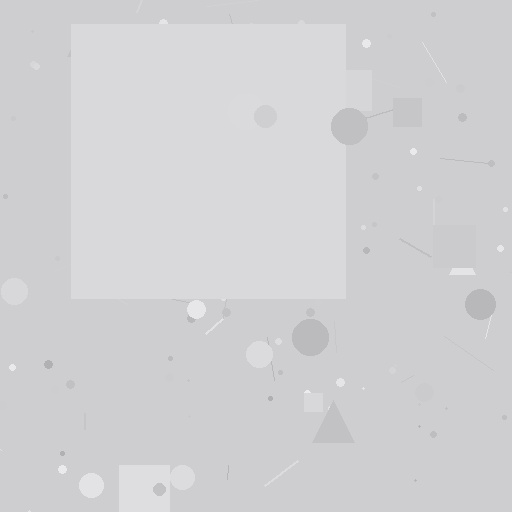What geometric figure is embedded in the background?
A square is embedded in the background.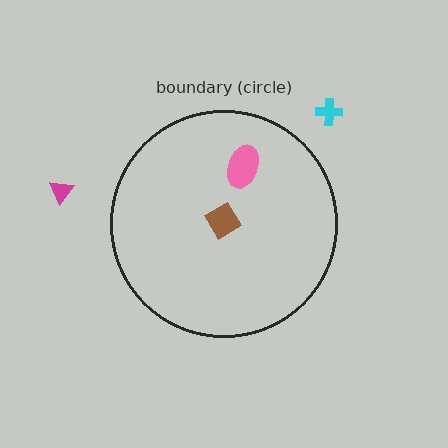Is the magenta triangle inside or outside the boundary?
Outside.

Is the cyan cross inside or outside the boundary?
Outside.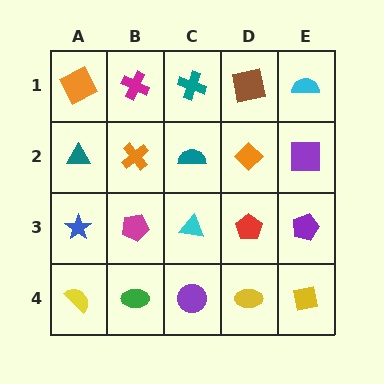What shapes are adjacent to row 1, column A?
A teal triangle (row 2, column A), a magenta cross (row 1, column B).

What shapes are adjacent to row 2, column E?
A cyan semicircle (row 1, column E), a purple pentagon (row 3, column E), an orange diamond (row 2, column D).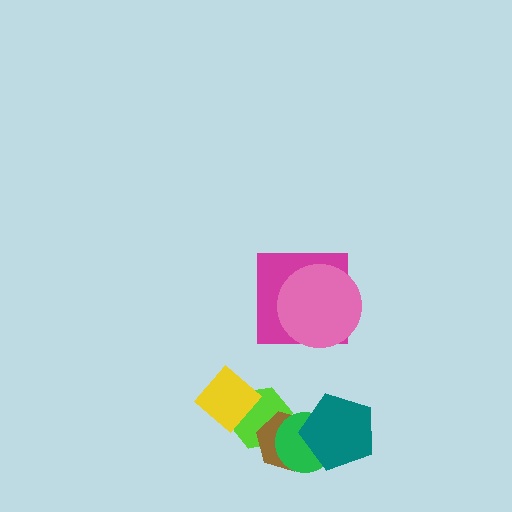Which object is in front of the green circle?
The teal pentagon is in front of the green circle.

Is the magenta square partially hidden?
Yes, it is partially covered by another shape.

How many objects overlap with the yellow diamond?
1 object overlaps with the yellow diamond.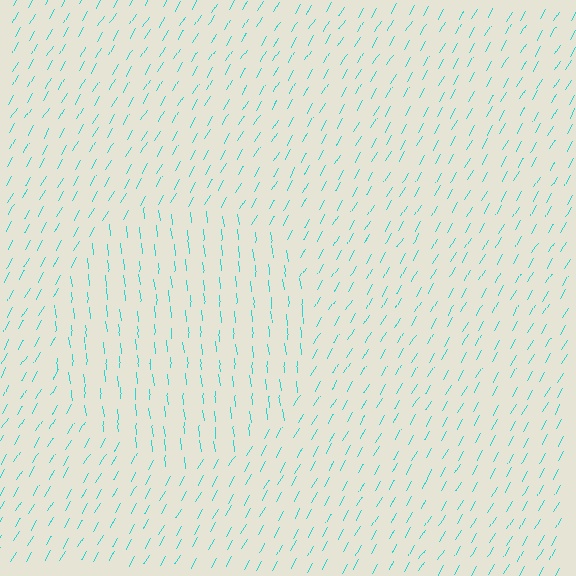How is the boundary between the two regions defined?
The boundary is defined purely by a change in line orientation (approximately 37 degrees difference). All lines are the same color and thickness.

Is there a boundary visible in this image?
Yes, there is a texture boundary formed by a change in line orientation.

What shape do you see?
I see a circle.